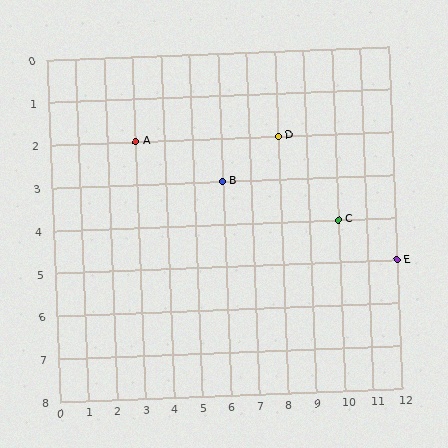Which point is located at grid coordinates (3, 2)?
Point A is at (3, 2).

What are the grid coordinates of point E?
Point E is at grid coordinates (12, 5).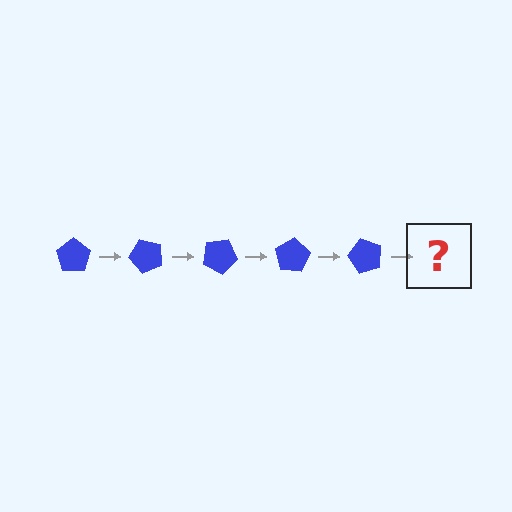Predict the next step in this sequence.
The next step is a blue pentagon rotated 250 degrees.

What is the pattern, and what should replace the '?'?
The pattern is that the pentagon rotates 50 degrees each step. The '?' should be a blue pentagon rotated 250 degrees.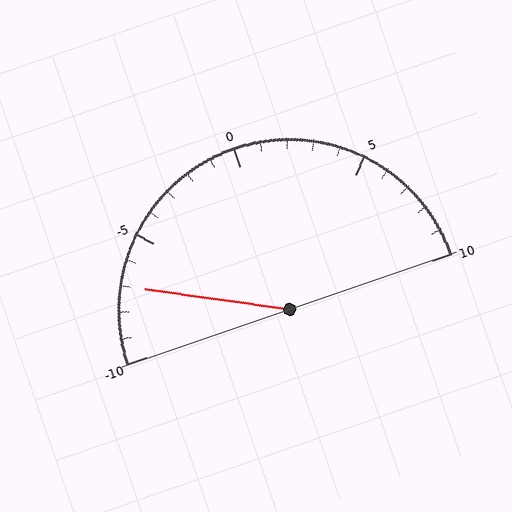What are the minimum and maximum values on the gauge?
The gauge ranges from -10 to 10.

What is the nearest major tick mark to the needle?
The nearest major tick mark is -5.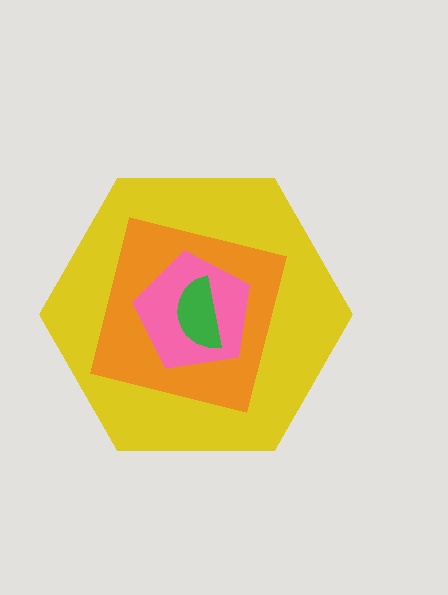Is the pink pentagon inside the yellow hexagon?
Yes.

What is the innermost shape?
The green semicircle.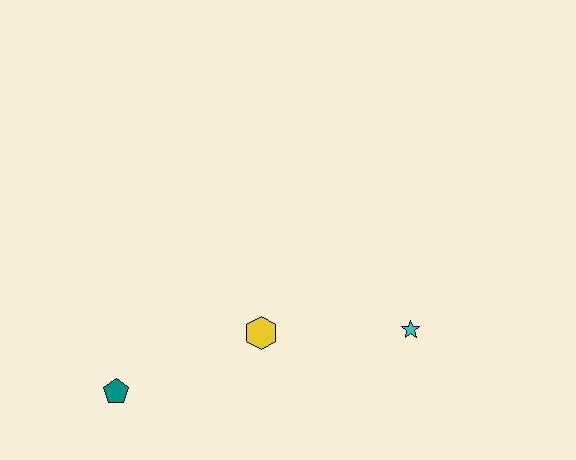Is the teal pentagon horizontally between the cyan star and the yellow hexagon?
No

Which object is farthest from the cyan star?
The teal pentagon is farthest from the cyan star.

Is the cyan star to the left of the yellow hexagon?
No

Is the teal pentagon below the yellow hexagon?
Yes